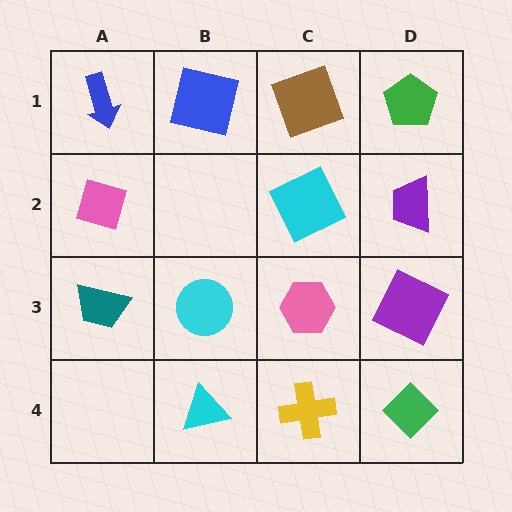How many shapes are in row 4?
3 shapes.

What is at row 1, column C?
A brown square.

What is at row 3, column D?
A purple square.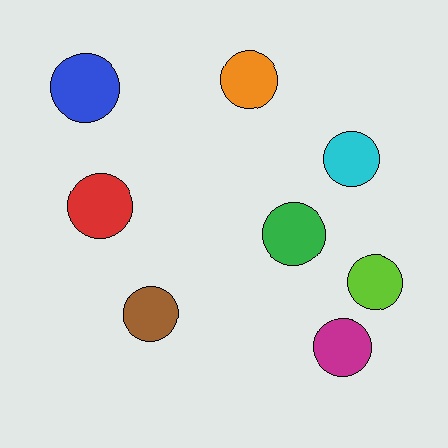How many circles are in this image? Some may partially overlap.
There are 8 circles.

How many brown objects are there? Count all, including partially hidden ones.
There is 1 brown object.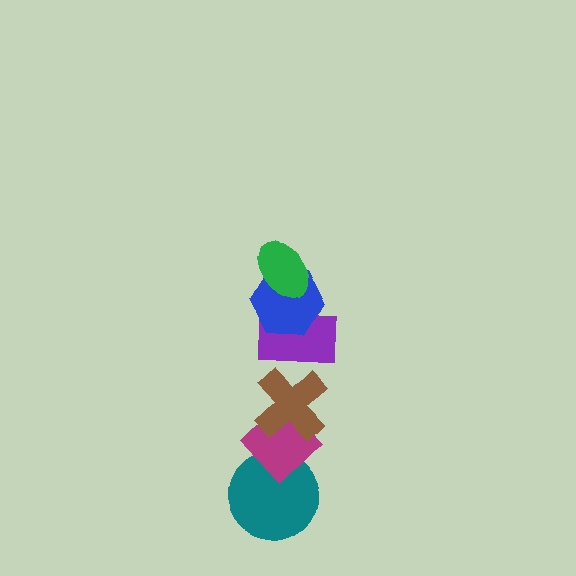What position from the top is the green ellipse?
The green ellipse is 1st from the top.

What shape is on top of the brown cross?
The purple rectangle is on top of the brown cross.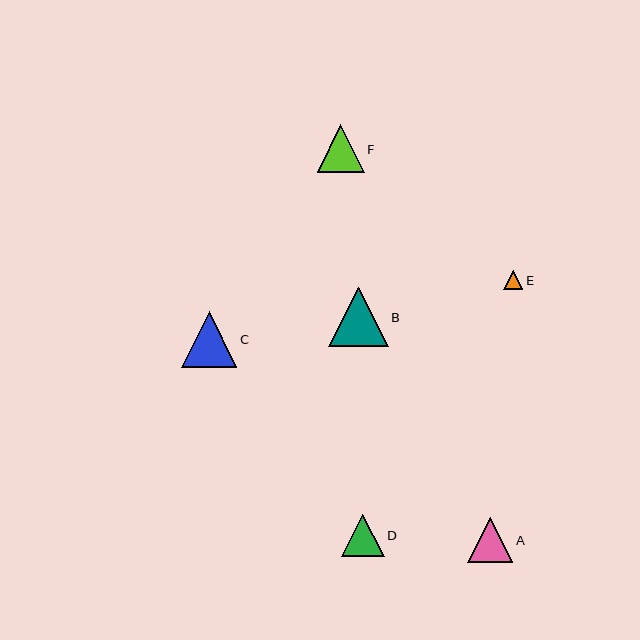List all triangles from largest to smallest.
From largest to smallest: B, C, F, A, D, E.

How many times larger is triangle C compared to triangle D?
Triangle C is approximately 1.3 times the size of triangle D.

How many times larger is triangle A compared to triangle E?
Triangle A is approximately 2.4 times the size of triangle E.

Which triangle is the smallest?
Triangle E is the smallest with a size of approximately 19 pixels.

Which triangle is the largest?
Triangle B is the largest with a size of approximately 59 pixels.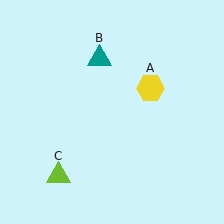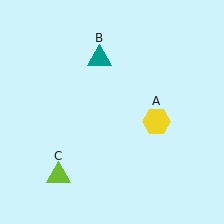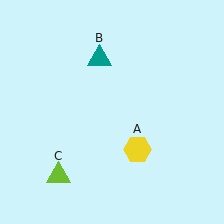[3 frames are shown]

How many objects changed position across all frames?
1 object changed position: yellow hexagon (object A).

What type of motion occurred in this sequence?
The yellow hexagon (object A) rotated clockwise around the center of the scene.